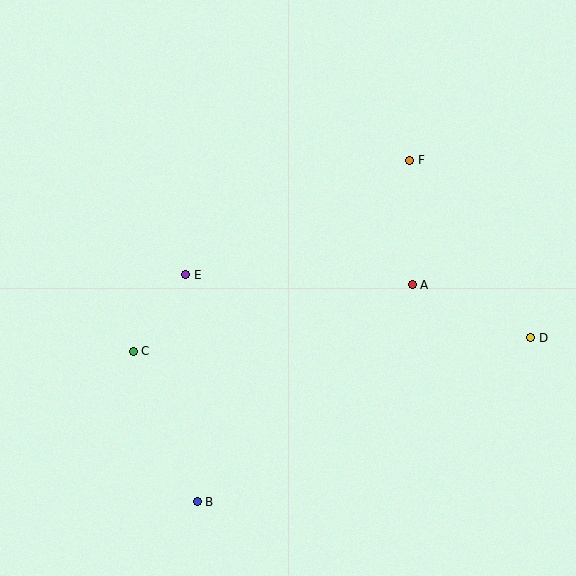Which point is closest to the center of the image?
Point E at (186, 275) is closest to the center.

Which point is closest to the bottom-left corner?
Point B is closest to the bottom-left corner.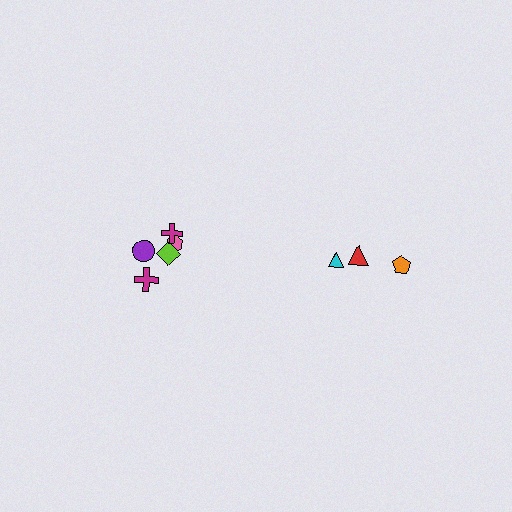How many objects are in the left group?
There are 5 objects.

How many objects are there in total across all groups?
There are 8 objects.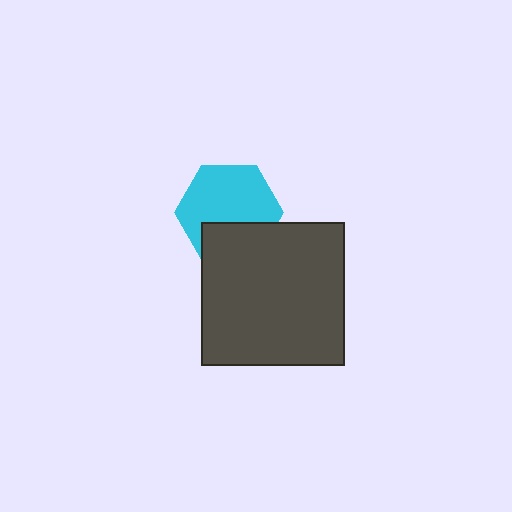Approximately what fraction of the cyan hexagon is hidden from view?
Roughly 32% of the cyan hexagon is hidden behind the dark gray square.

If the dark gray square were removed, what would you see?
You would see the complete cyan hexagon.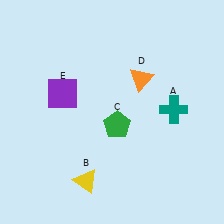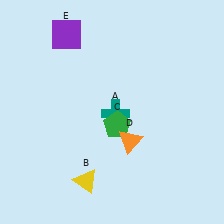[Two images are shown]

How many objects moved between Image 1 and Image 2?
3 objects moved between the two images.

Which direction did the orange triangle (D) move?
The orange triangle (D) moved down.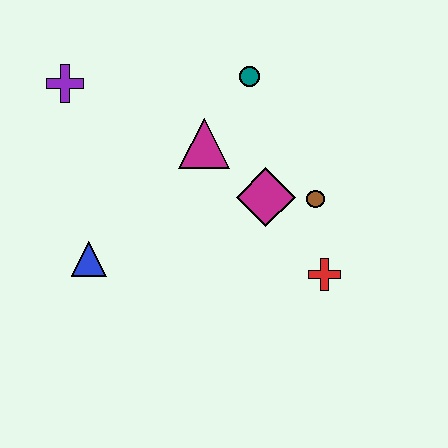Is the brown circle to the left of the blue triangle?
No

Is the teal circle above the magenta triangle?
Yes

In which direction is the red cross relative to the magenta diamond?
The red cross is below the magenta diamond.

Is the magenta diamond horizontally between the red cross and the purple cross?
Yes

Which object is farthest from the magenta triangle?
The red cross is farthest from the magenta triangle.